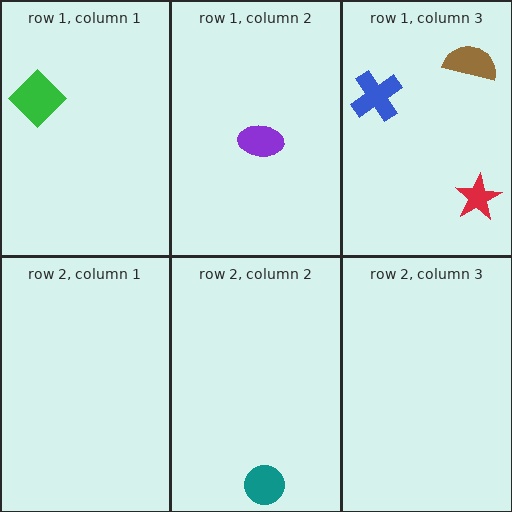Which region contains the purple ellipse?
The row 1, column 2 region.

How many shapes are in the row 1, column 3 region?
3.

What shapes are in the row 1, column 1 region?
The green diamond.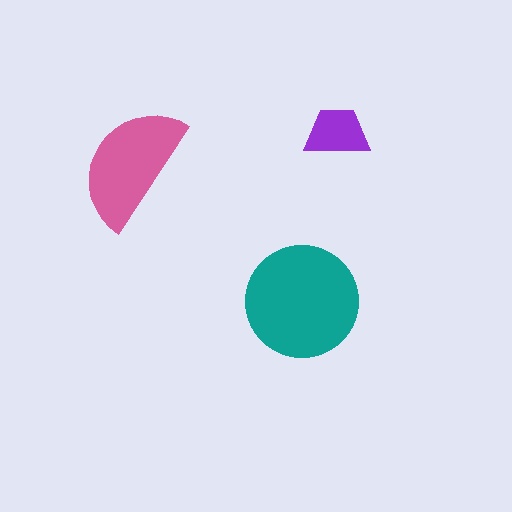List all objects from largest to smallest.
The teal circle, the pink semicircle, the purple trapezoid.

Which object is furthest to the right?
The purple trapezoid is rightmost.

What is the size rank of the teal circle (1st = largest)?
1st.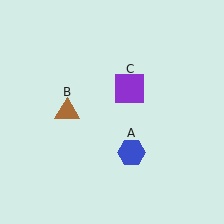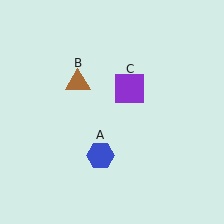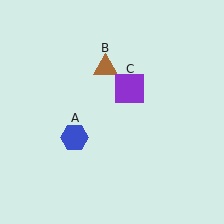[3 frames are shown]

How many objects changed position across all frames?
2 objects changed position: blue hexagon (object A), brown triangle (object B).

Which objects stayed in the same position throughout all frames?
Purple square (object C) remained stationary.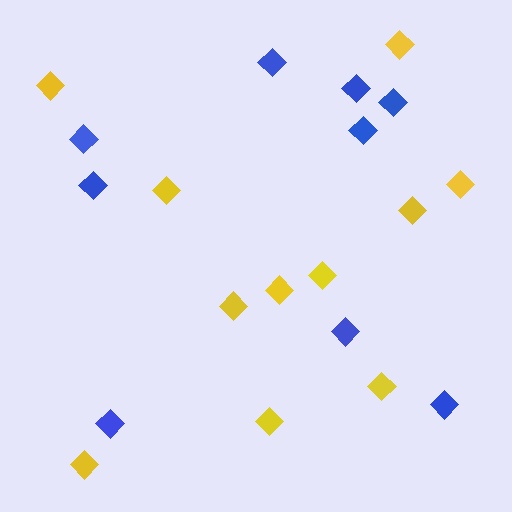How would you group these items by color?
There are 2 groups: one group of yellow diamonds (11) and one group of blue diamonds (9).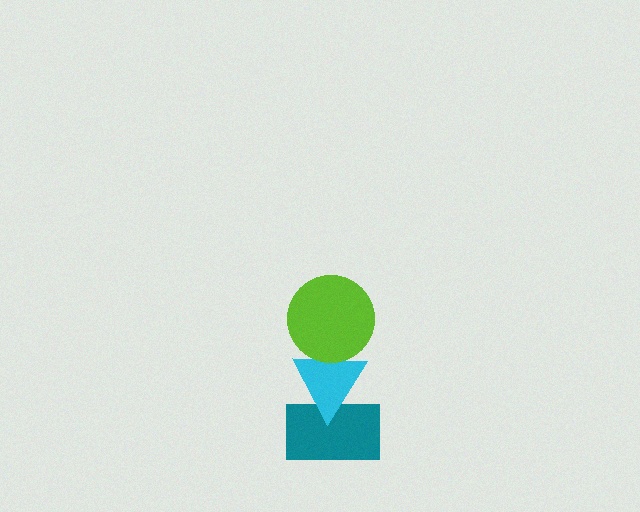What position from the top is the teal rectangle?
The teal rectangle is 3rd from the top.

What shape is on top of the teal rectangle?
The cyan triangle is on top of the teal rectangle.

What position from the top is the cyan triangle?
The cyan triangle is 2nd from the top.